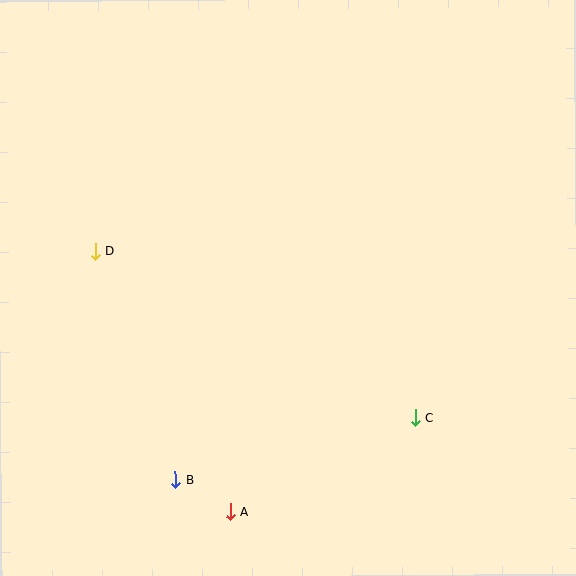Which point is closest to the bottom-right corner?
Point C is closest to the bottom-right corner.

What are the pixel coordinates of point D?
Point D is at (95, 251).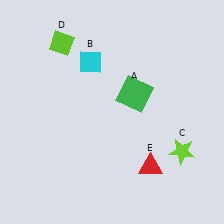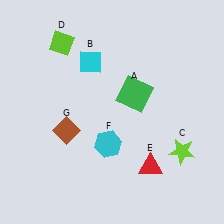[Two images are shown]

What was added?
A cyan hexagon (F), a brown diamond (G) were added in Image 2.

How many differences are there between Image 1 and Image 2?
There are 2 differences between the two images.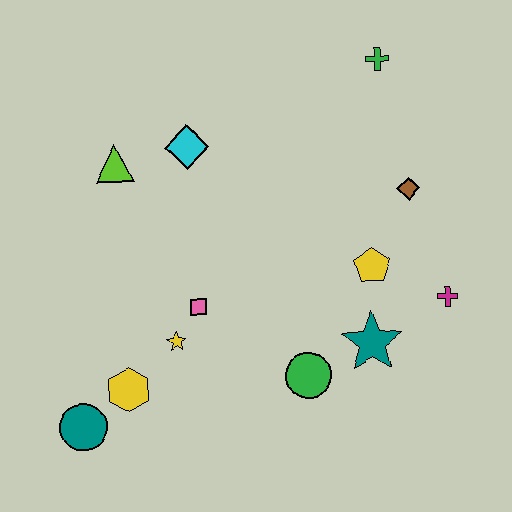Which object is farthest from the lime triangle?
The magenta cross is farthest from the lime triangle.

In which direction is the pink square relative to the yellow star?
The pink square is above the yellow star.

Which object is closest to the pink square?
The yellow star is closest to the pink square.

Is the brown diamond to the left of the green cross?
No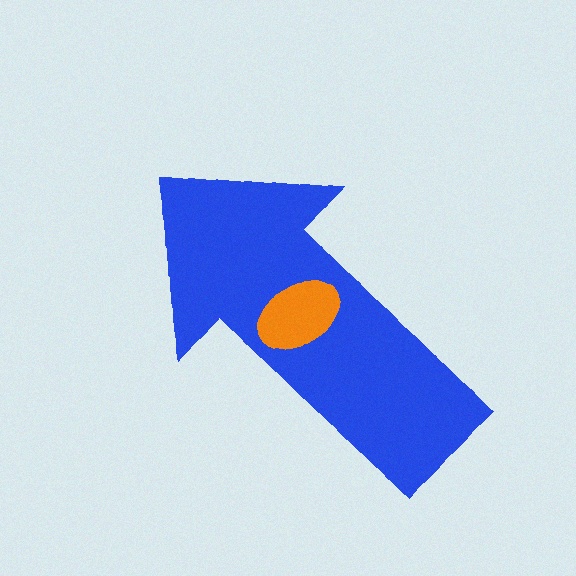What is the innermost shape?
The orange ellipse.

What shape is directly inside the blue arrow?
The orange ellipse.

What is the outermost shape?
The blue arrow.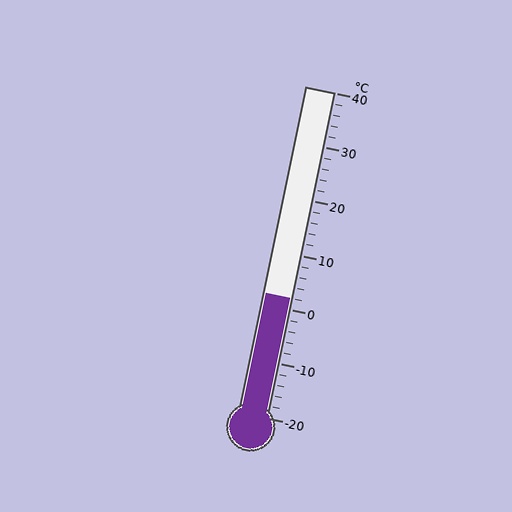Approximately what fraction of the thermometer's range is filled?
The thermometer is filled to approximately 35% of its range.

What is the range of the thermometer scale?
The thermometer scale ranges from -20°C to 40°C.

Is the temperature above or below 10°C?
The temperature is below 10°C.